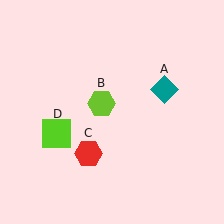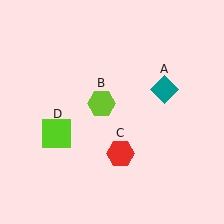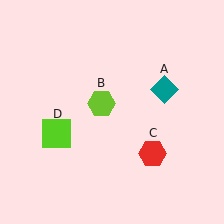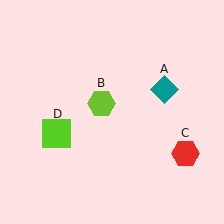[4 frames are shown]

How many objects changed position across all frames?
1 object changed position: red hexagon (object C).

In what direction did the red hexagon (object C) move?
The red hexagon (object C) moved right.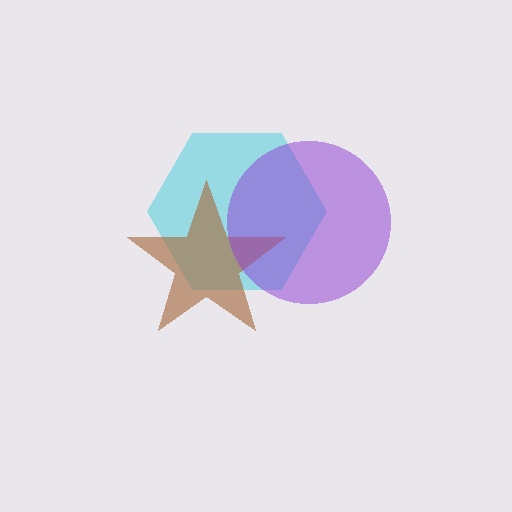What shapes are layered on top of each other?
The layered shapes are: a cyan hexagon, a brown star, a purple circle.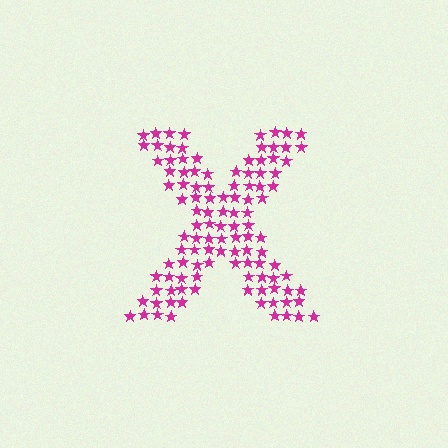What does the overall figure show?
The overall figure shows the letter X.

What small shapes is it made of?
It is made of small stars.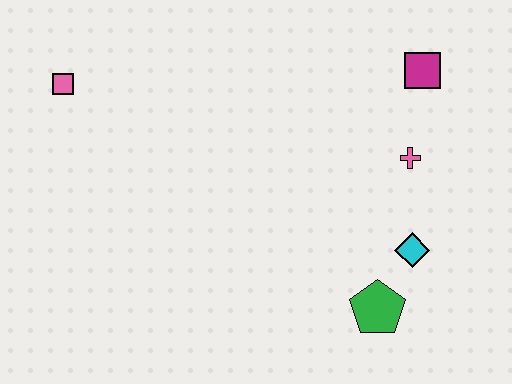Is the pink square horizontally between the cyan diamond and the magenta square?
No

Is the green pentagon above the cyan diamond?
No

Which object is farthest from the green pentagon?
The pink square is farthest from the green pentagon.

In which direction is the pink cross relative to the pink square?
The pink cross is to the right of the pink square.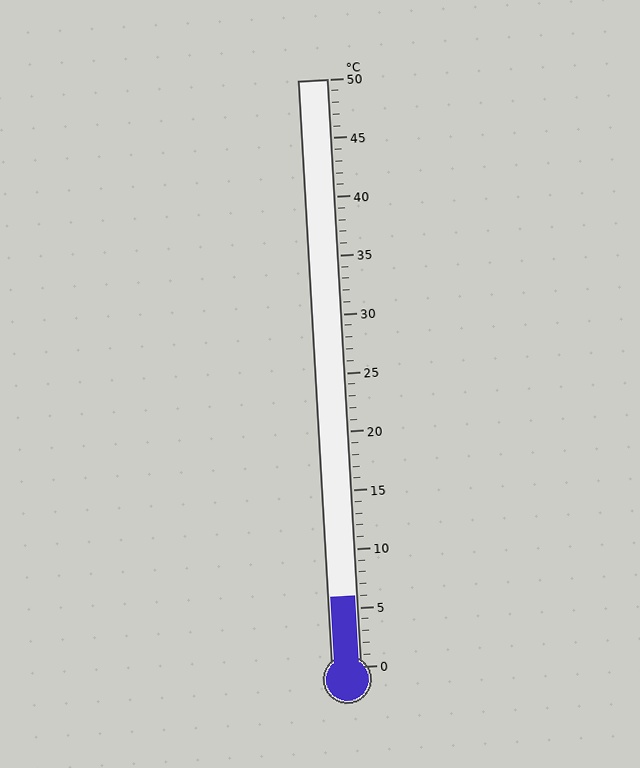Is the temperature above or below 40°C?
The temperature is below 40°C.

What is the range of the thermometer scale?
The thermometer scale ranges from 0°C to 50°C.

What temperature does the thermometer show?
The thermometer shows approximately 6°C.